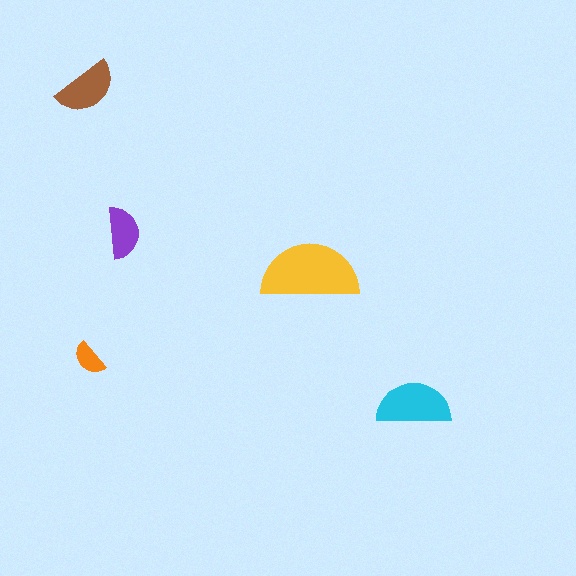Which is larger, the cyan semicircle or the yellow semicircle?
The yellow one.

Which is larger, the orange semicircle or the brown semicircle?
The brown one.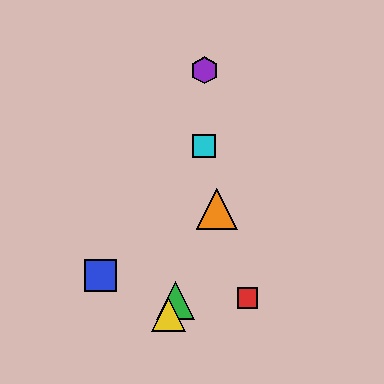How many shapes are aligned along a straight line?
3 shapes (the green triangle, the yellow triangle, the orange triangle) are aligned along a straight line.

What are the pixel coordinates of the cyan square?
The cyan square is at (204, 146).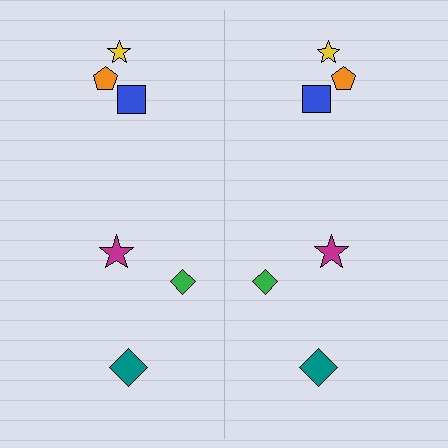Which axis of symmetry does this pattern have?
The pattern has a vertical axis of symmetry running through the center of the image.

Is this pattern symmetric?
Yes, this pattern has bilateral (reflection) symmetry.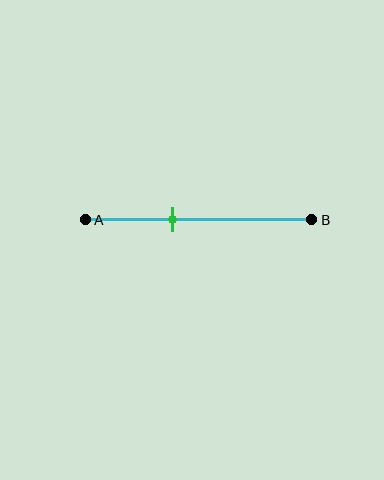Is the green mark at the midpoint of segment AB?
No, the mark is at about 40% from A, not at the 50% midpoint.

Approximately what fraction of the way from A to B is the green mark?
The green mark is approximately 40% of the way from A to B.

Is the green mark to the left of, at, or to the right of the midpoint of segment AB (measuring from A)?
The green mark is to the left of the midpoint of segment AB.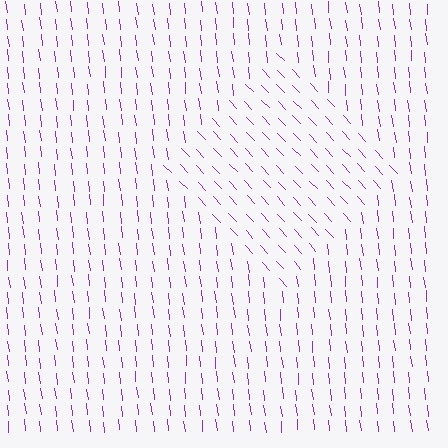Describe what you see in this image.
The image is filled with small purple line segments. A diamond region in the image has lines oriented differently from the surrounding lines, creating a visible texture boundary.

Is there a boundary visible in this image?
Yes, there is a texture boundary formed by a change in line orientation.